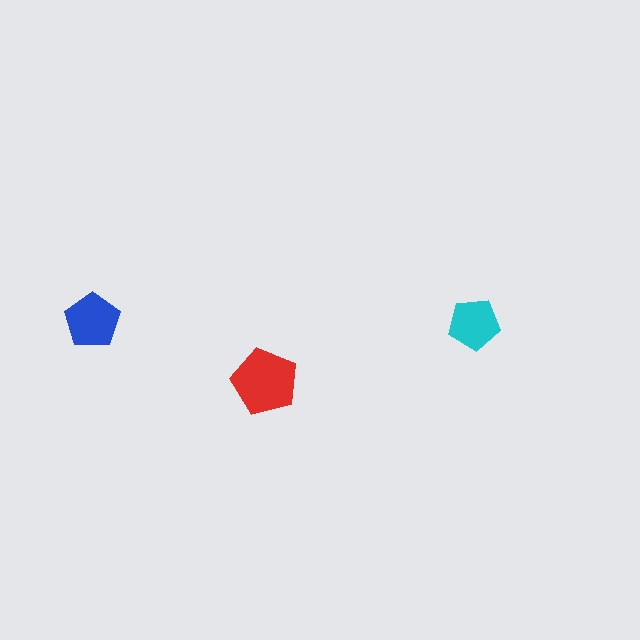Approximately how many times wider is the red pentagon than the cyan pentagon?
About 1.5 times wider.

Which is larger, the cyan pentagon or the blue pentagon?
The blue one.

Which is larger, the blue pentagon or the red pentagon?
The red one.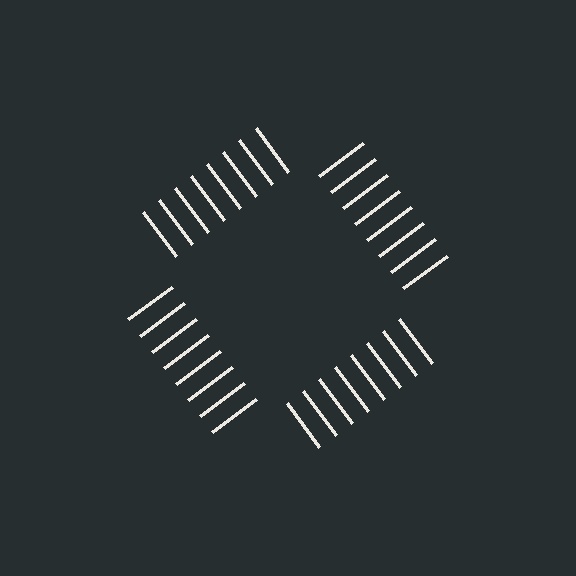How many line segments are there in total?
32 — 8 along each of the 4 edges.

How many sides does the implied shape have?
4 sides — the line-ends trace a square.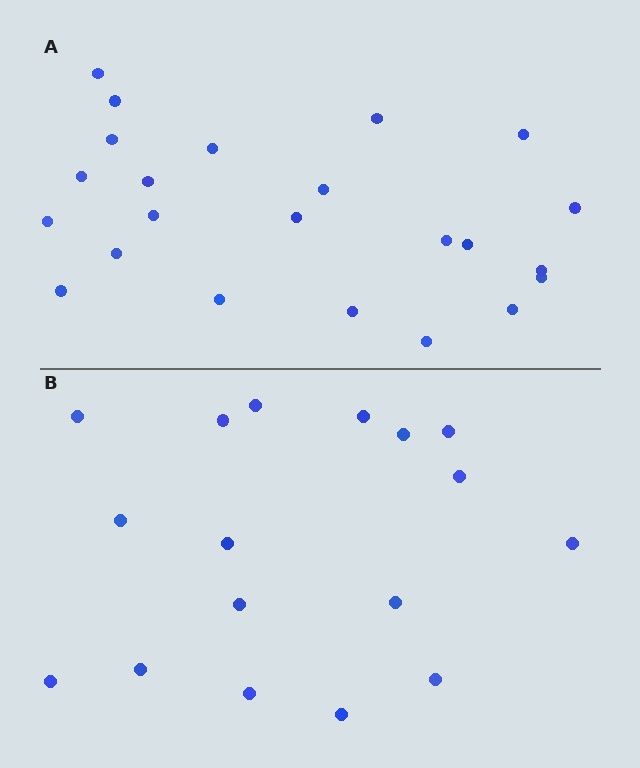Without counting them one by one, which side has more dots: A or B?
Region A (the top region) has more dots.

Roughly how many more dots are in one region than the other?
Region A has about 6 more dots than region B.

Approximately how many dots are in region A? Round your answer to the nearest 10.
About 20 dots. (The exact count is 23, which rounds to 20.)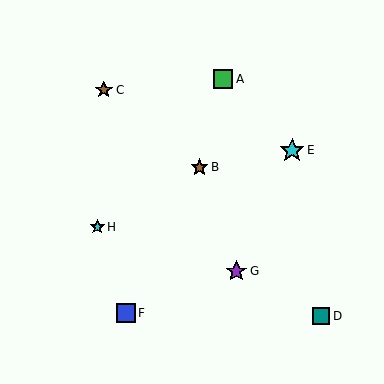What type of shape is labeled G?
Shape G is a purple star.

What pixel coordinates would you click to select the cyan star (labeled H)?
Click at (97, 227) to select the cyan star H.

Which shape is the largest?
The cyan star (labeled E) is the largest.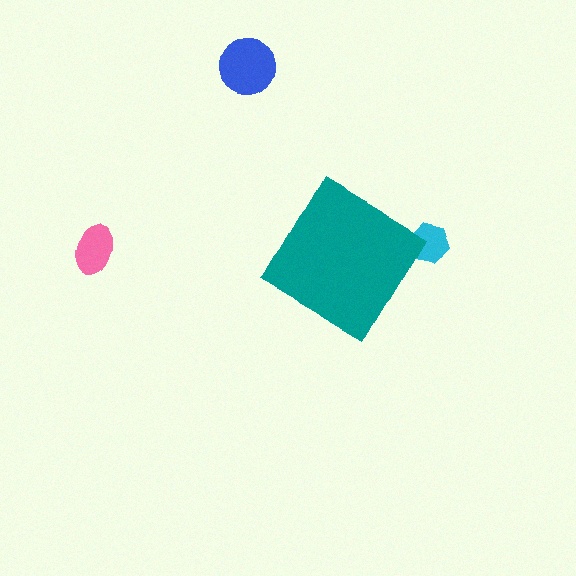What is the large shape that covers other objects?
A teal diamond.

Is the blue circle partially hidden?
No, the blue circle is fully visible.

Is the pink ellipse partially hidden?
No, the pink ellipse is fully visible.